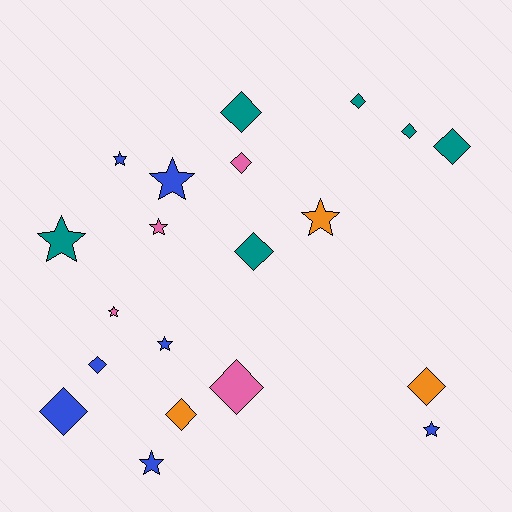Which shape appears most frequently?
Diamond, with 11 objects.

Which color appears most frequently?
Blue, with 7 objects.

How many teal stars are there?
There is 1 teal star.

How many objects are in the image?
There are 20 objects.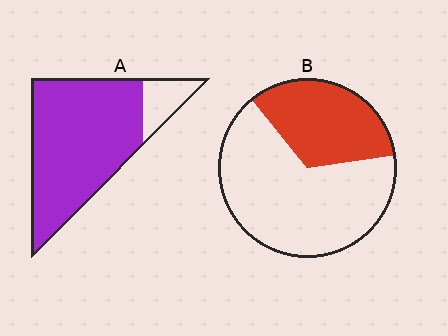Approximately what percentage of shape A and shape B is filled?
A is approximately 85% and B is approximately 35%.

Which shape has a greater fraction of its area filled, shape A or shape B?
Shape A.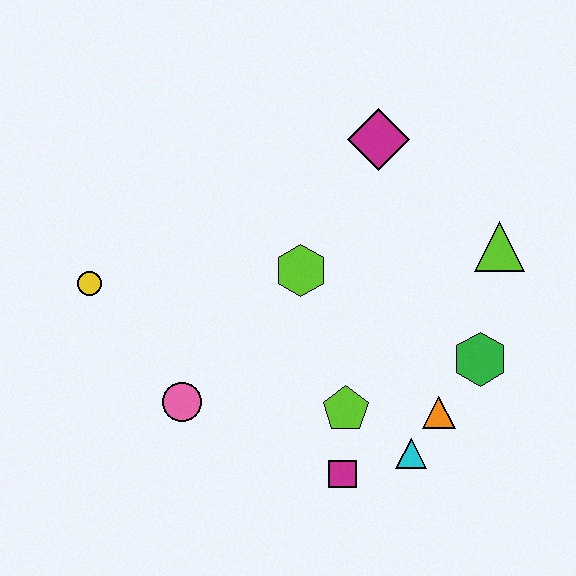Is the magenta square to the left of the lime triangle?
Yes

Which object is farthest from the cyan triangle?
The yellow circle is farthest from the cyan triangle.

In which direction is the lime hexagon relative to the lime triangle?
The lime hexagon is to the left of the lime triangle.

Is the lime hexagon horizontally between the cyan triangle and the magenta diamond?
No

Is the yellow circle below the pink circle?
No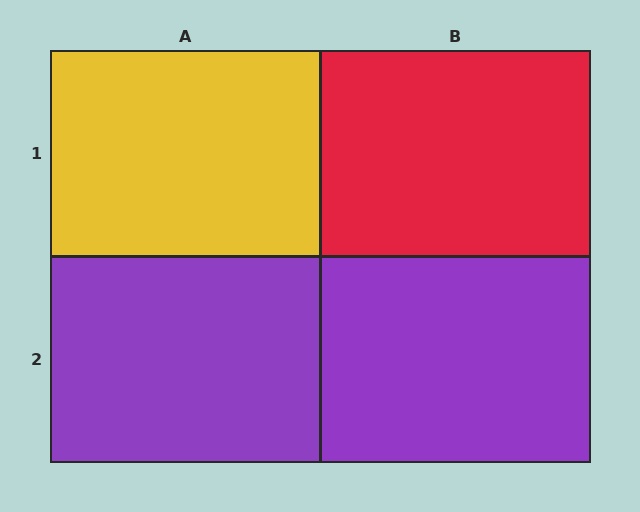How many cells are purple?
2 cells are purple.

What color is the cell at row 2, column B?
Purple.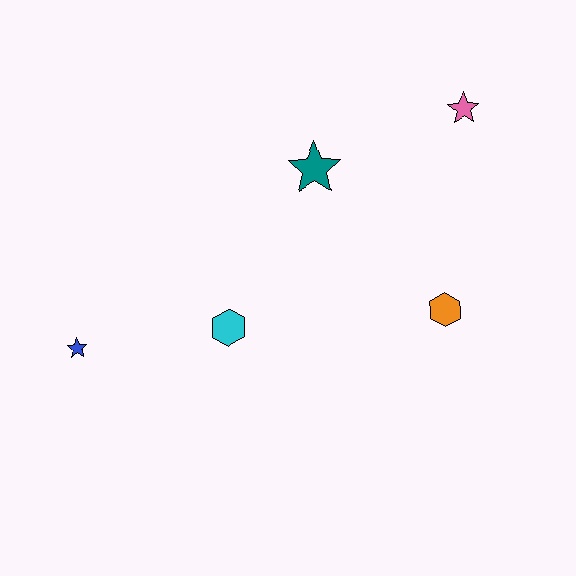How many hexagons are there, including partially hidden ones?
There are 2 hexagons.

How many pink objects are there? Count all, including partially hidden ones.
There is 1 pink object.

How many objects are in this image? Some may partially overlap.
There are 5 objects.